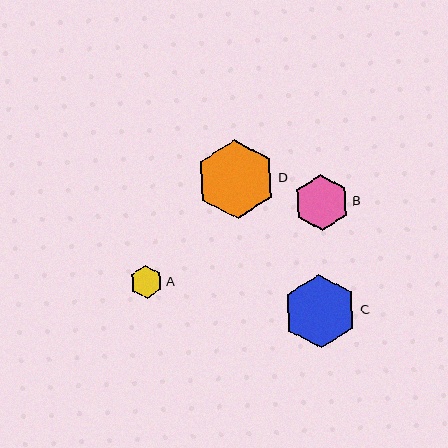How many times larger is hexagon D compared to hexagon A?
Hexagon D is approximately 2.4 times the size of hexagon A.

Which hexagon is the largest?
Hexagon D is the largest with a size of approximately 79 pixels.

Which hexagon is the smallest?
Hexagon A is the smallest with a size of approximately 33 pixels.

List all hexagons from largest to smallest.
From largest to smallest: D, C, B, A.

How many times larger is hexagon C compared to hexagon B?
Hexagon C is approximately 1.3 times the size of hexagon B.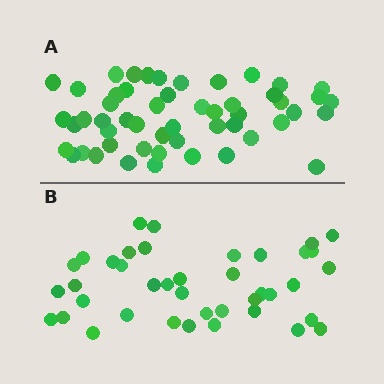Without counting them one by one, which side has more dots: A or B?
Region A (the top region) has more dots.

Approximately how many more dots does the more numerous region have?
Region A has roughly 12 or so more dots than region B.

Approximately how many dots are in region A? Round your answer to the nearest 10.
About 50 dots. (The exact count is 52, which rounds to 50.)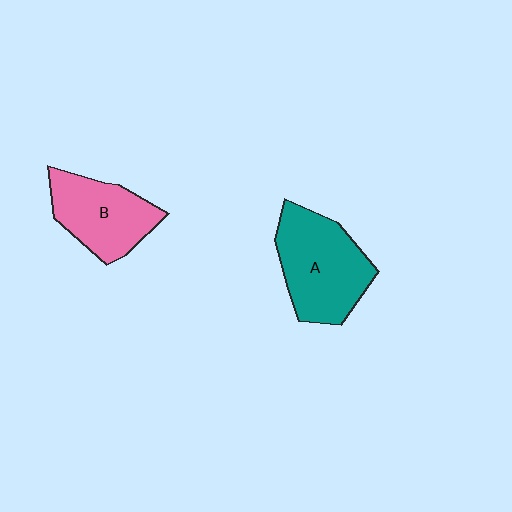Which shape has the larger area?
Shape A (teal).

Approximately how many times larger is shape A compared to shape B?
Approximately 1.3 times.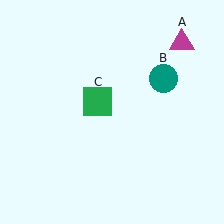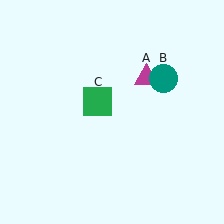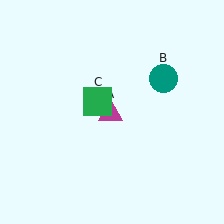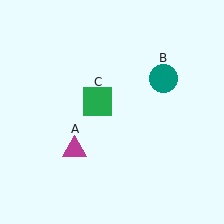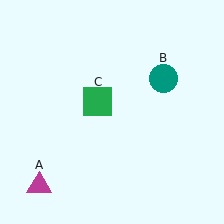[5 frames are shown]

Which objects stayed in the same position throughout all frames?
Teal circle (object B) and green square (object C) remained stationary.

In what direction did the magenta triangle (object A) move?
The magenta triangle (object A) moved down and to the left.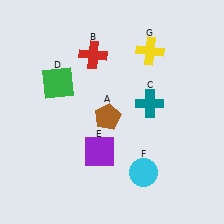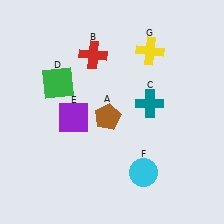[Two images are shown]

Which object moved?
The purple square (E) moved up.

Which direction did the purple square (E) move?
The purple square (E) moved up.